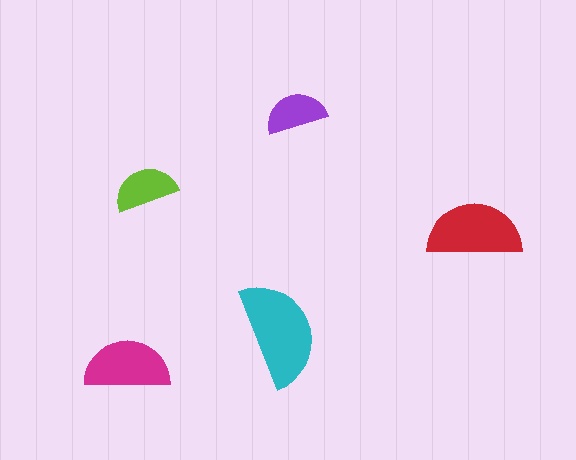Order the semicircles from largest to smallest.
the cyan one, the red one, the magenta one, the lime one, the purple one.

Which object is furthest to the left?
The magenta semicircle is leftmost.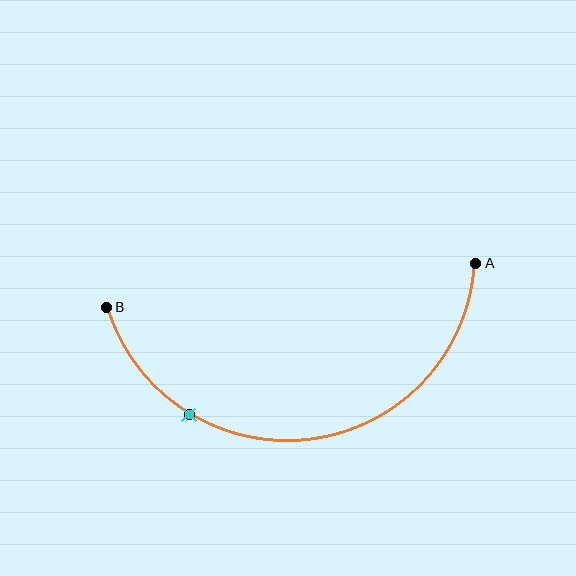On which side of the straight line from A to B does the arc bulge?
The arc bulges below the straight line connecting A and B.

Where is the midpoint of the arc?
The arc midpoint is the point on the curve farthest from the straight line joining A and B. It sits below that line.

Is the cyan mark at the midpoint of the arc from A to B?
No. The cyan mark lies on the arc but is closer to endpoint B. The arc midpoint would be at the point on the curve equidistant along the arc from both A and B.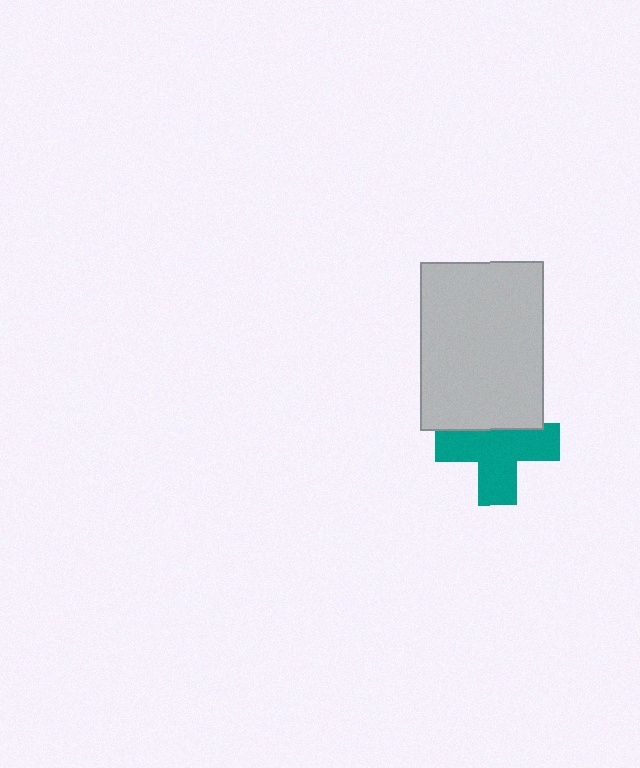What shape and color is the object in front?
The object in front is a light gray rectangle.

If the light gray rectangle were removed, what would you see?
You would see the complete teal cross.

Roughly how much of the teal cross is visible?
Most of it is visible (roughly 69%).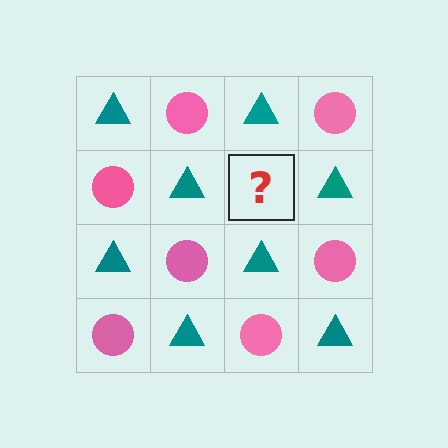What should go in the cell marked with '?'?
The missing cell should contain a pink circle.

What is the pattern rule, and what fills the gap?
The rule is that it alternates teal triangle and pink circle in a checkerboard pattern. The gap should be filled with a pink circle.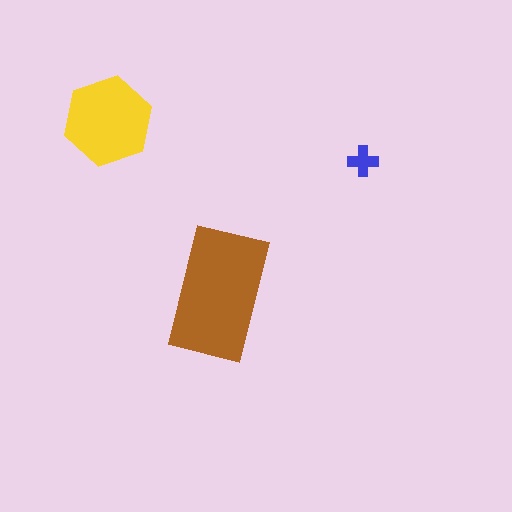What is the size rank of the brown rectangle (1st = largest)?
1st.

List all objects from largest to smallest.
The brown rectangle, the yellow hexagon, the blue cross.